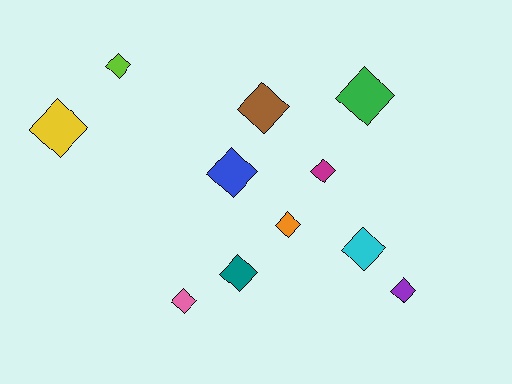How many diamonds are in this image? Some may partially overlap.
There are 11 diamonds.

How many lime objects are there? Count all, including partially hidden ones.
There is 1 lime object.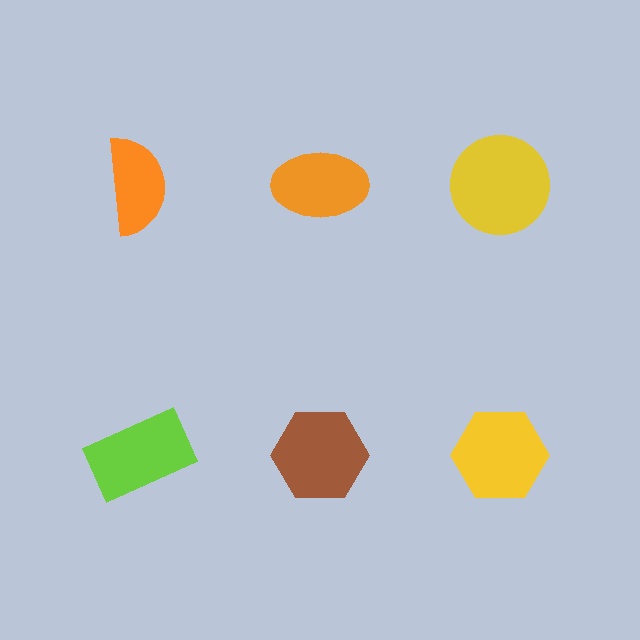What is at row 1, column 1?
An orange semicircle.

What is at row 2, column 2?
A brown hexagon.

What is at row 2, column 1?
A lime rectangle.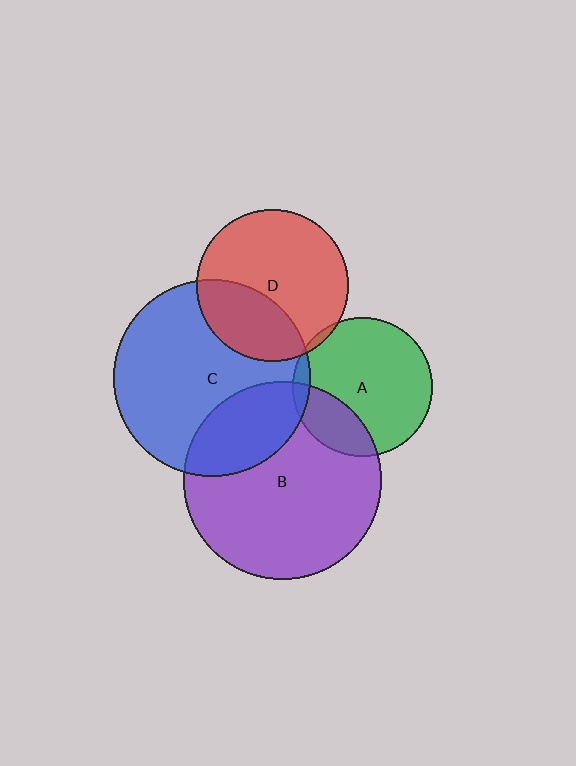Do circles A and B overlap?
Yes.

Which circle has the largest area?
Circle B (purple).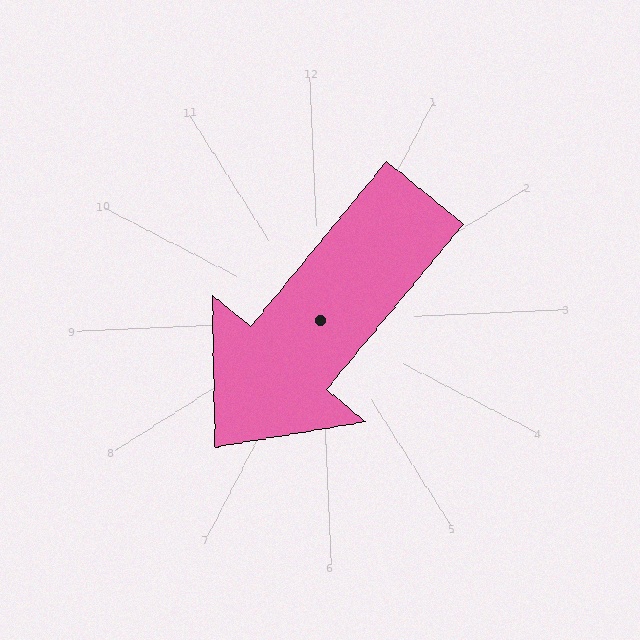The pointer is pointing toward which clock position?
Roughly 7 o'clock.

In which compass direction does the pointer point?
Southwest.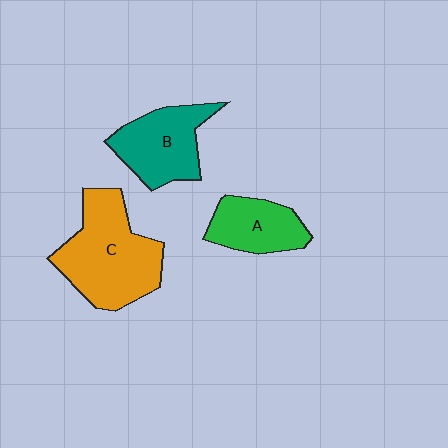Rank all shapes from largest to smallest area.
From largest to smallest: C (orange), B (teal), A (green).